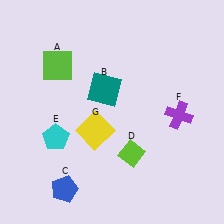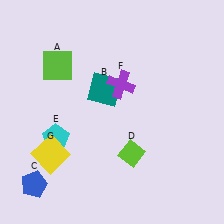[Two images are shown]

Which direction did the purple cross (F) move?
The purple cross (F) moved left.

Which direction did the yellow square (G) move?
The yellow square (G) moved left.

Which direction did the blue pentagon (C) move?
The blue pentagon (C) moved left.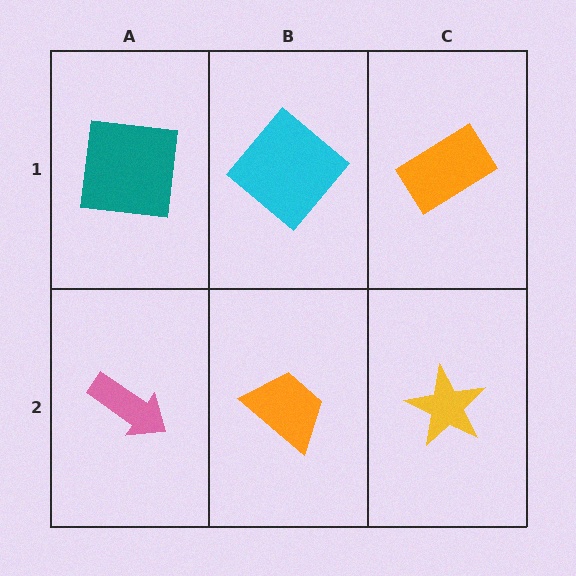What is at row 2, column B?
An orange trapezoid.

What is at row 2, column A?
A pink arrow.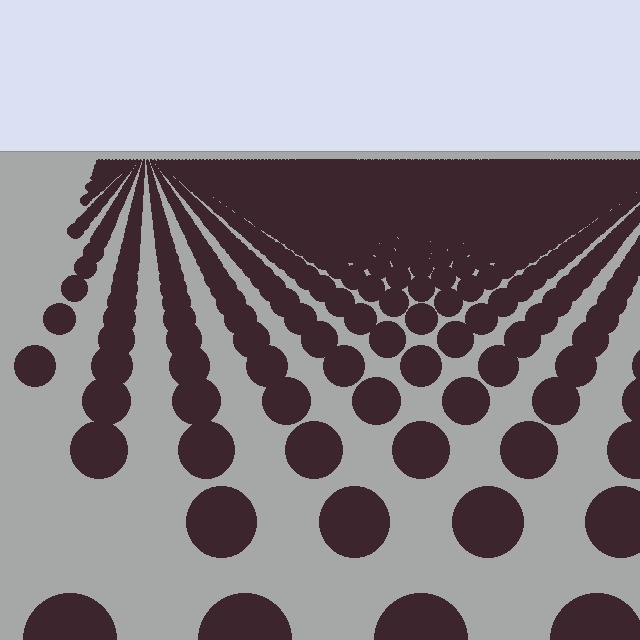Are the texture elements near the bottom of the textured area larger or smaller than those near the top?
Larger. Near the bottom, elements are closer to the viewer and appear at a bigger on-screen size.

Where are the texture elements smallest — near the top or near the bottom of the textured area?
Near the top.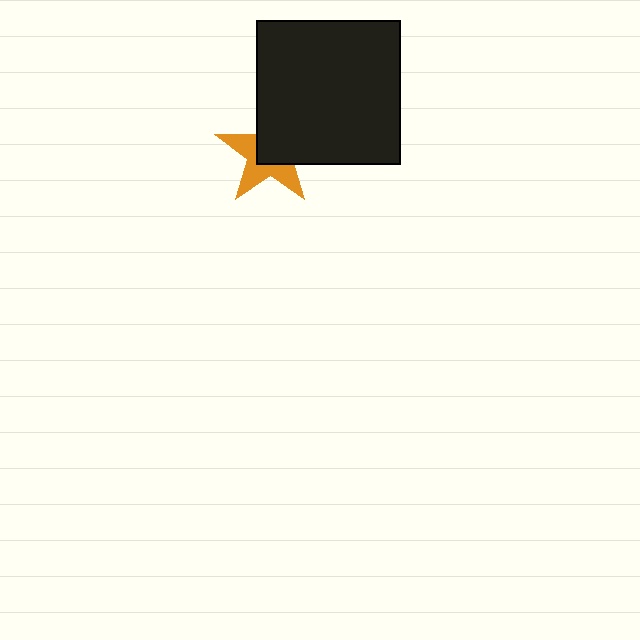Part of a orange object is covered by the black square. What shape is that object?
It is a star.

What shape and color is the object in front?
The object in front is a black square.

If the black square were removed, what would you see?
You would see the complete orange star.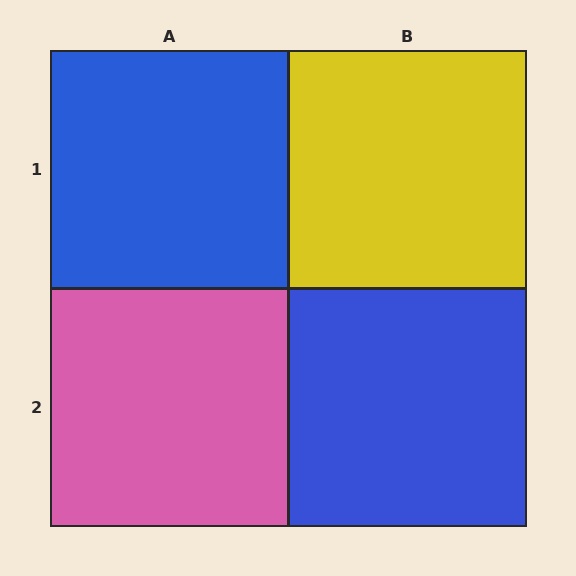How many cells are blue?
2 cells are blue.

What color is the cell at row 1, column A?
Blue.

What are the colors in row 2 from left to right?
Pink, blue.